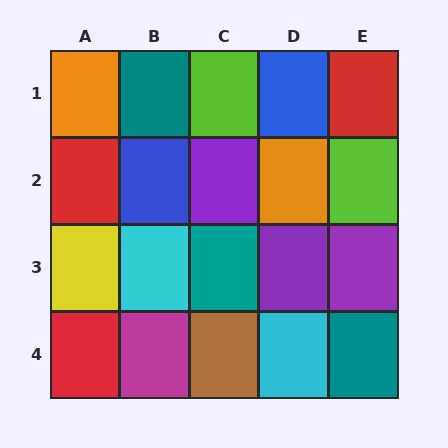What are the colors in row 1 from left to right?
Orange, teal, lime, blue, red.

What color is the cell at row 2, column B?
Blue.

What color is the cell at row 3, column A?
Yellow.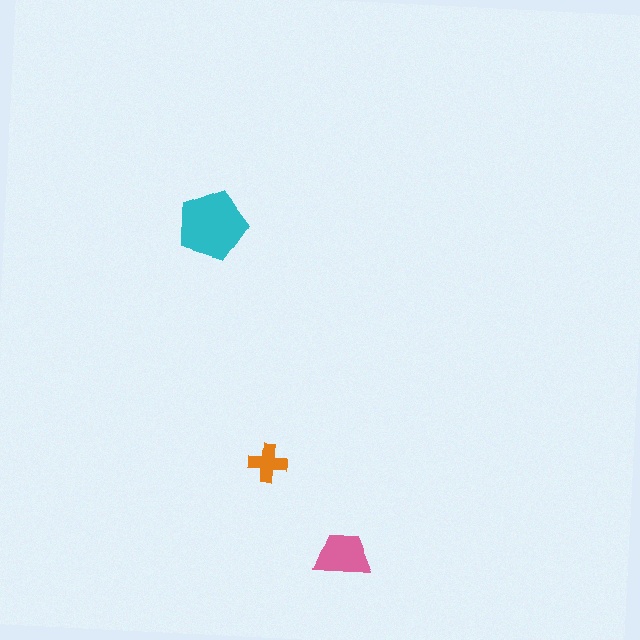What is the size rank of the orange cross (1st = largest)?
3rd.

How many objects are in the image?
There are 3 objects in the image.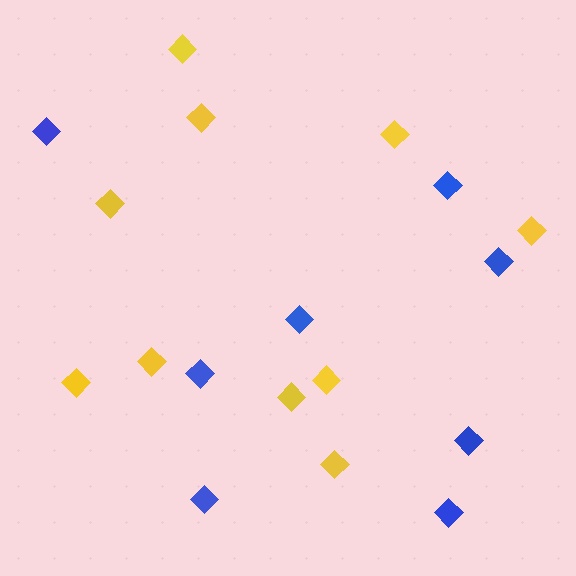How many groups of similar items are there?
There are 2 groups: one group of yellow diamonds (10) and one group of blue diamonds (8).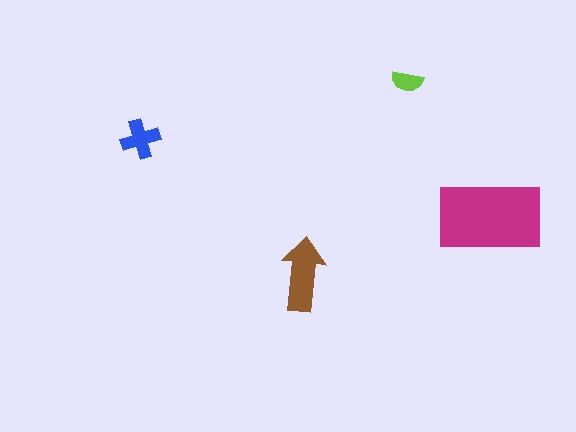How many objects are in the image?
There are 4 objects in the image.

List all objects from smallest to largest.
The lime semicircle, the blue cross, the brown arrow, the magenta rectangle.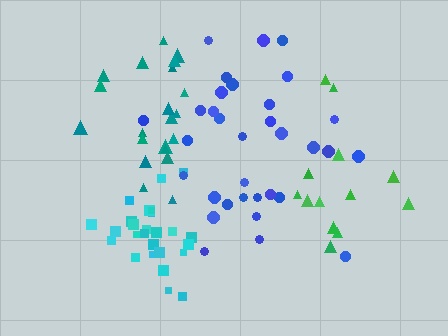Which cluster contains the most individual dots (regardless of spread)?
Blue (33).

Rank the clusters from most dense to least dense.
cyan, teal, blue, green.